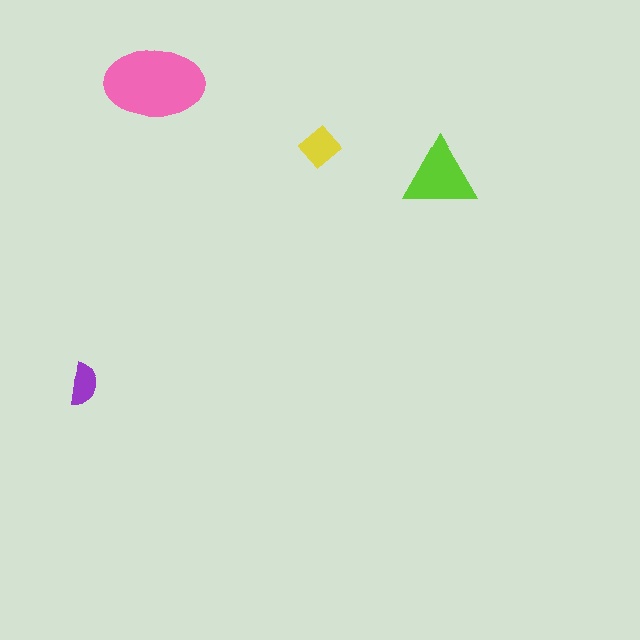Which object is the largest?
The pink ellipse.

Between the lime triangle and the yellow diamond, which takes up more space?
The lime triangle.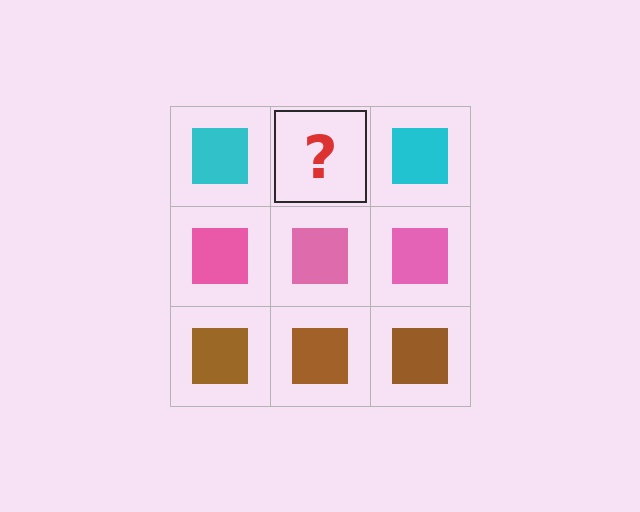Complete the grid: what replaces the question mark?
The question mark should be replaced with a cyan square.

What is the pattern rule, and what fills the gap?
The rule is that each row has a consistent color. The gap should be filled with a cyan square.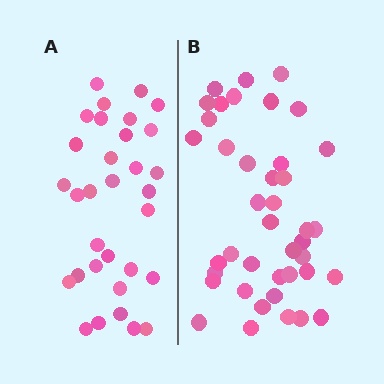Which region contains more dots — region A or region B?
Region B (the right region) has more dots.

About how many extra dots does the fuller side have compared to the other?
Region B has roughly 8 or so more dots than region A.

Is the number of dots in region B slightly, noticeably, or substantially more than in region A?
Region B has noticeably more, but not dramatically so. The ratio is roughly 1.3 to 1.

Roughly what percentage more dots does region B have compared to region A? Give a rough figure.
About 30% more.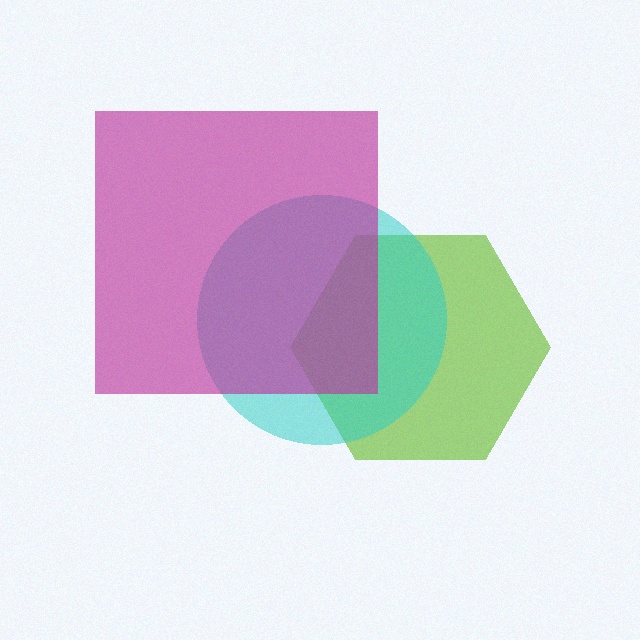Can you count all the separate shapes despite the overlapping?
Yes, there are 3 separate shapes.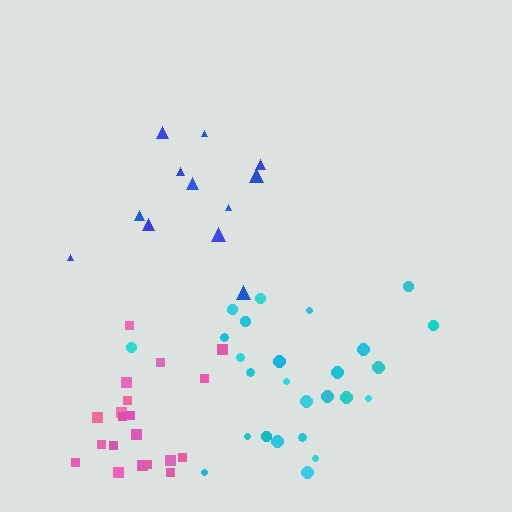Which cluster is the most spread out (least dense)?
Blue.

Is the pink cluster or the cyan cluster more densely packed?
Pink.